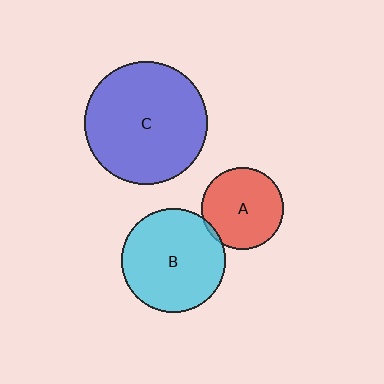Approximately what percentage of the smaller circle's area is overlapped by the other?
Approximately 5%.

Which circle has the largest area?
Circle C (blue).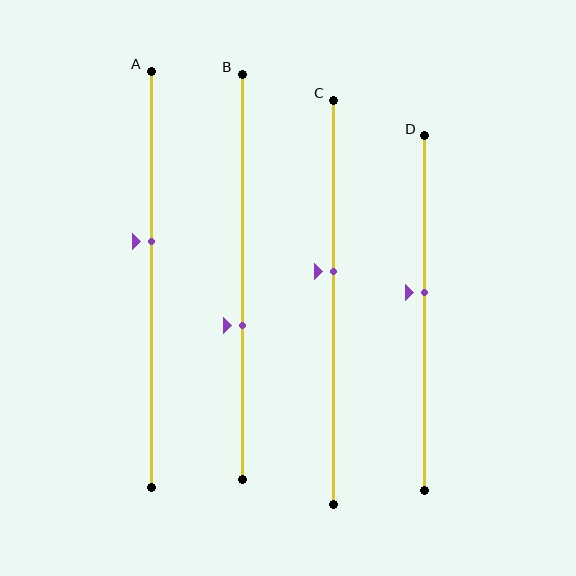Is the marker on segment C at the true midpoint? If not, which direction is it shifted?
No, the marker on segment C is shifted upward by about 8% of the segment length.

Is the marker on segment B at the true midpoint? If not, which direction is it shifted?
No, the marker on segment B is shifted downward by about 12% of the segment length.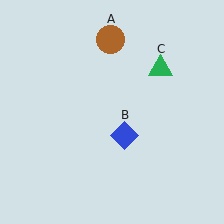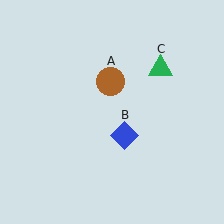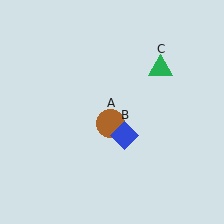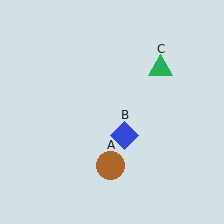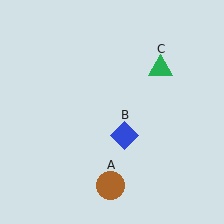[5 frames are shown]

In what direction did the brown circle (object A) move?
The brown circle (object A) moved down.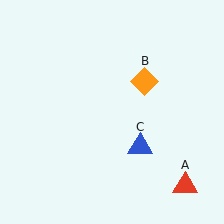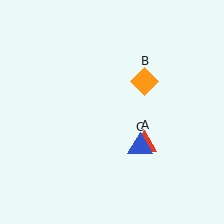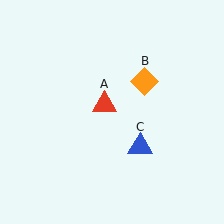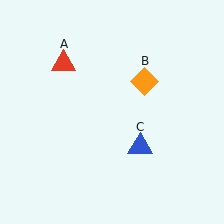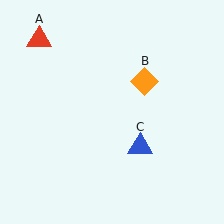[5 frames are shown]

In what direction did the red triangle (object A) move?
The red triangle (object A) moved up and to the left.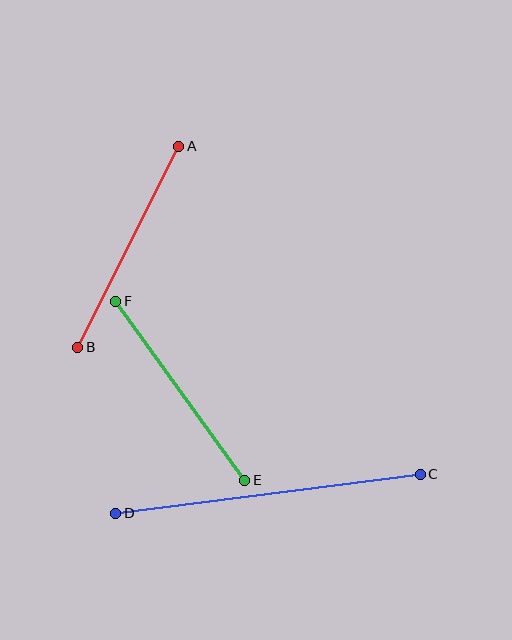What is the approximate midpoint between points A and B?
The midpoint is at approximately (128, 247) pixels.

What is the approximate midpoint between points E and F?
The midpoint is at approximately (180, 391) pixels.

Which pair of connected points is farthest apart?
Points C and D are farthest apart.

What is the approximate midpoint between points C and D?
The midpoint is at approximately (268, 494) pixels.